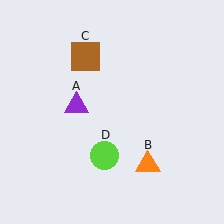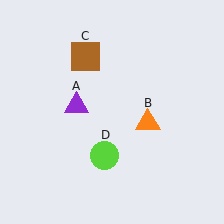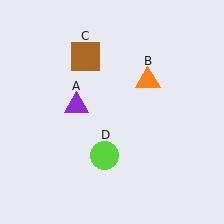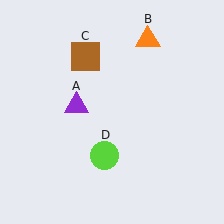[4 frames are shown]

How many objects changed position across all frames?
1 object changed position: orange triangle (object B).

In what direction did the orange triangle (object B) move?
The orange triangle (object B) moved up.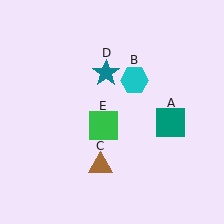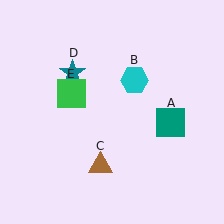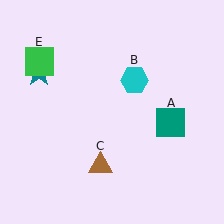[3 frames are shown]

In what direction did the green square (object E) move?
The green square (object E) moved up and to the left.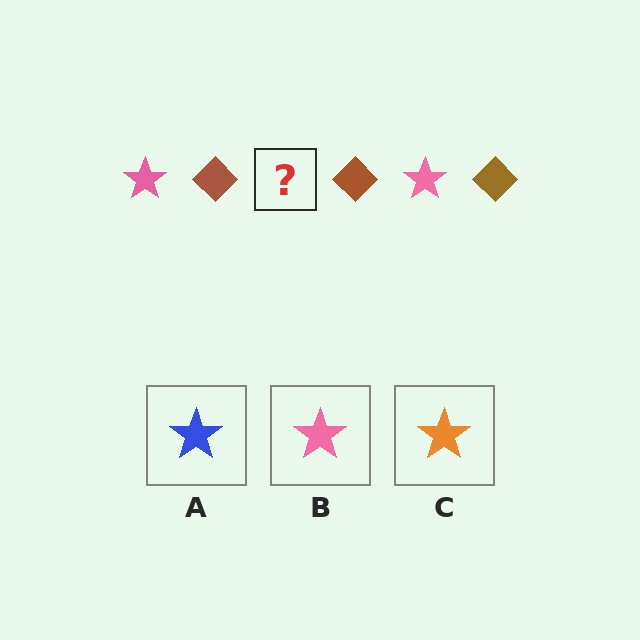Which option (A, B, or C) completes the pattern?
B.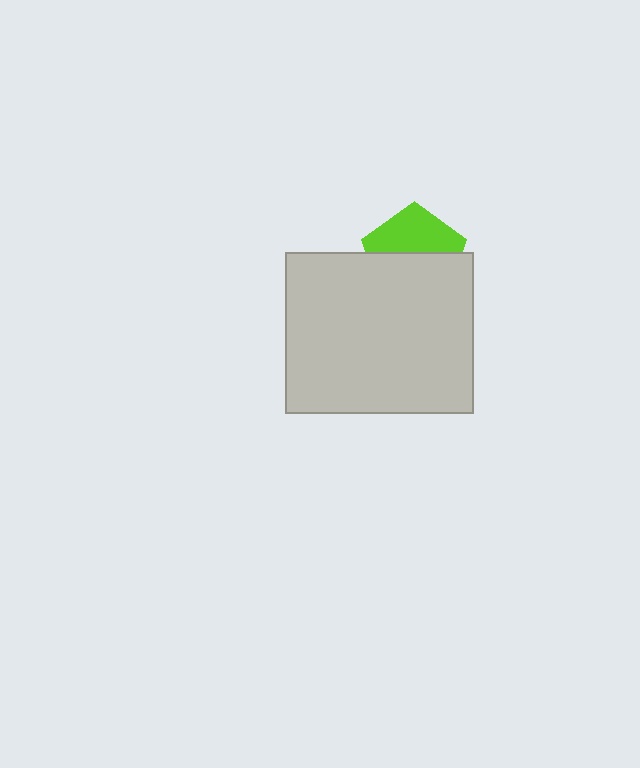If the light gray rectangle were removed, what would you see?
You would see the complete lime pentagon.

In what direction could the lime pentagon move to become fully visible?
The lime pentagon could move up. That would shift it out from behind the light gray rectangle entirely.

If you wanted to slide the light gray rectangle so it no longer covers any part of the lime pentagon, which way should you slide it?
Slide it down — that is the most direct way to separate the two shapes.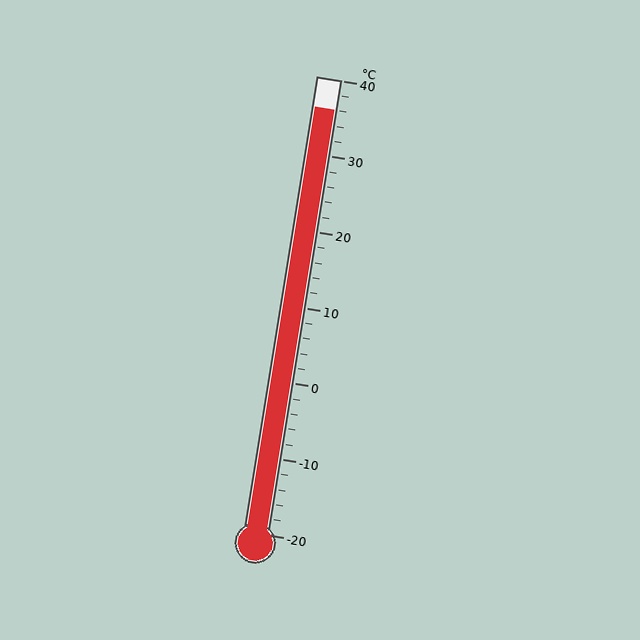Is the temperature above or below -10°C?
The temperature is above -10°C.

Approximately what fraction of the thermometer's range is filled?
The thermometer is filled to approximately 95% of its range.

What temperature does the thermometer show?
The thermometer shows approximately 36°C.